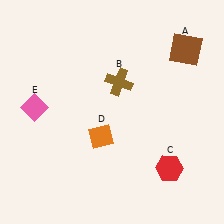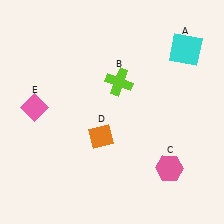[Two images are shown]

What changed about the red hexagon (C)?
In Image 1, C is red. In Image 2, it changed to pink.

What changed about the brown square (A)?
In Image 1, A is brown. In Image 2, it changed to cyan.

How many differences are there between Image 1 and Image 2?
There are 3 differences between the two images.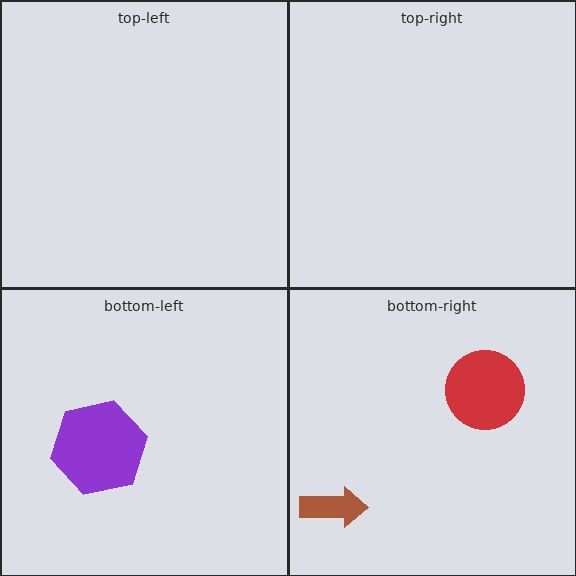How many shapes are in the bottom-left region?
1.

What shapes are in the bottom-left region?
The purple hexagon.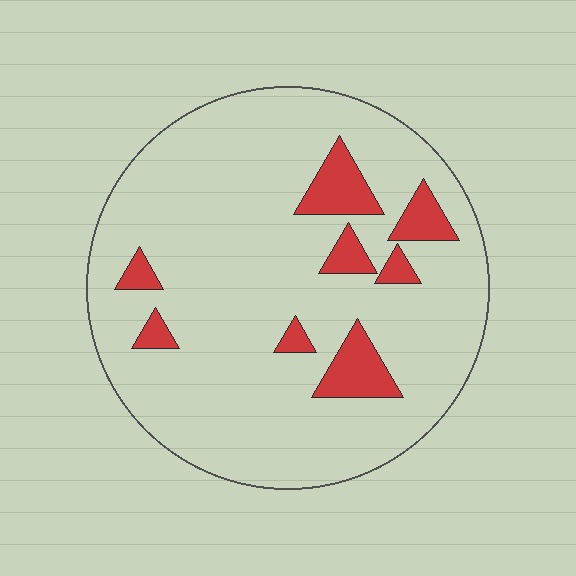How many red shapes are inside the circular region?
8.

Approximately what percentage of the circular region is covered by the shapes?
Approximately 10%.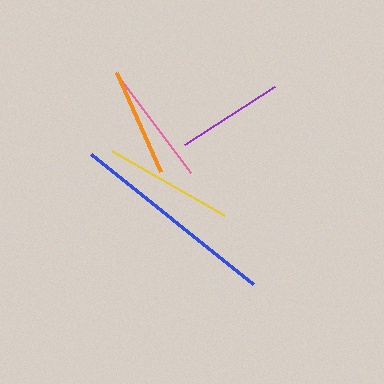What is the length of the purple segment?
The purple segment is approximately 107 pixels long.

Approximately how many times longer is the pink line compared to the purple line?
The pink line is approximately 1.2 times the length of the purple line.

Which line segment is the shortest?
The purple line is the shortest at approximately 107 pixels.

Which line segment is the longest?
The blue line is the longest at approximately 208 pixels.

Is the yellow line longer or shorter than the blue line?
The blue line is longer than the yellow line.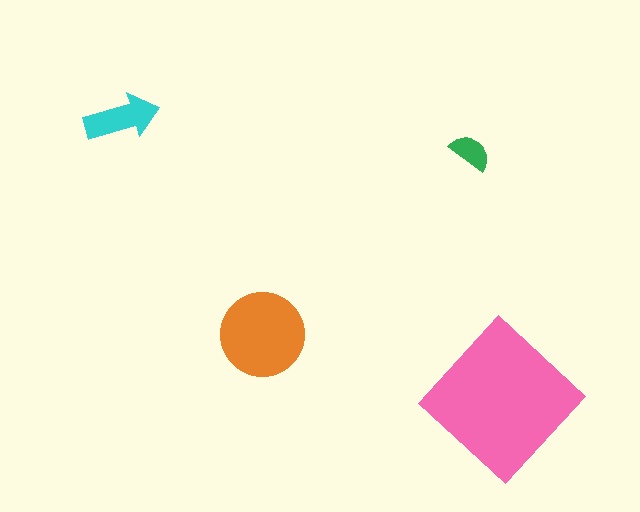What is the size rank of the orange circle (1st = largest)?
2nd.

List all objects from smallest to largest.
The green semicircle, the cyan arrow, the orange circle, the pink diamond.